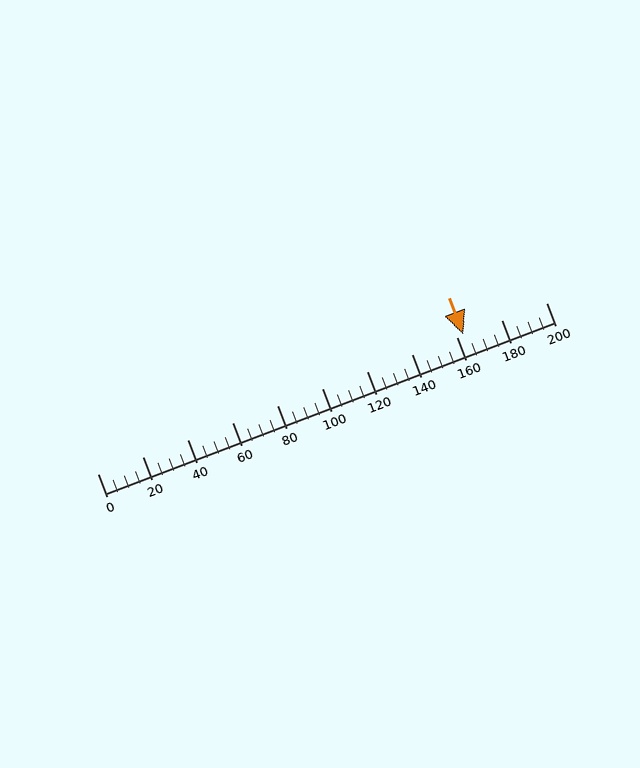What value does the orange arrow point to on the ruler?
The orange arrow points to approximately 163.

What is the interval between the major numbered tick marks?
The major tick marks are spaced 20 units apart.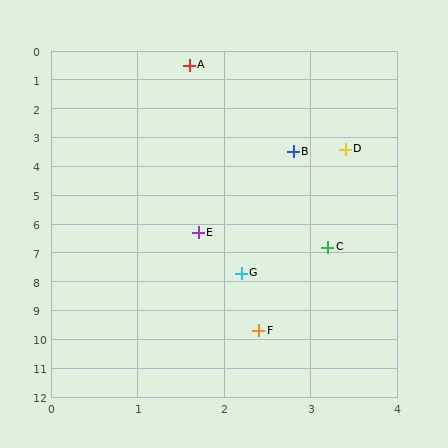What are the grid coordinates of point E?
Point E is at approximately (1.7, 6.3).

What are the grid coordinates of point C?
Point C is at approximately (3.2, 6.8).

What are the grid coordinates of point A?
Point A is at approximately (1.6, 0.5).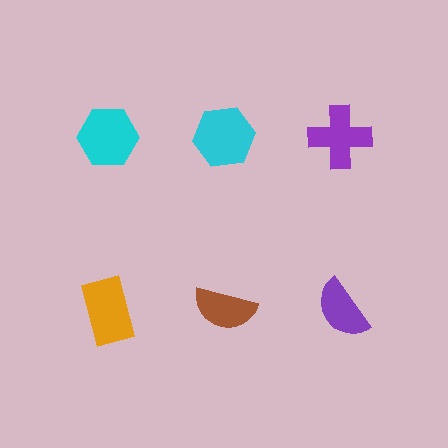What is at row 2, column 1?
An orange rectangle.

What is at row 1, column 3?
A purple cross.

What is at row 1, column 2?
A cyan hexagon.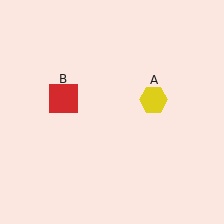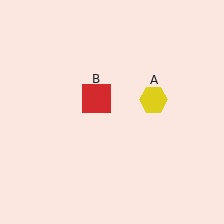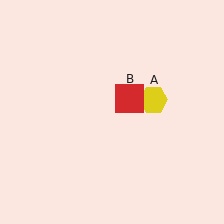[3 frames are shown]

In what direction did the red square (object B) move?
The red square (object B) moved right.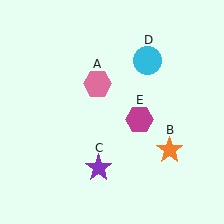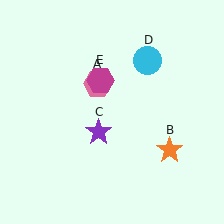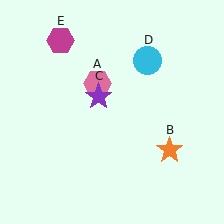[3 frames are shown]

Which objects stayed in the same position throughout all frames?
Pink hexagon (object A) and orange star (object B) and cyan circle (object D) remained stationary.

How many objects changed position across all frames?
2 objects changed position: purple star (object C), magenta hexagon (object E).